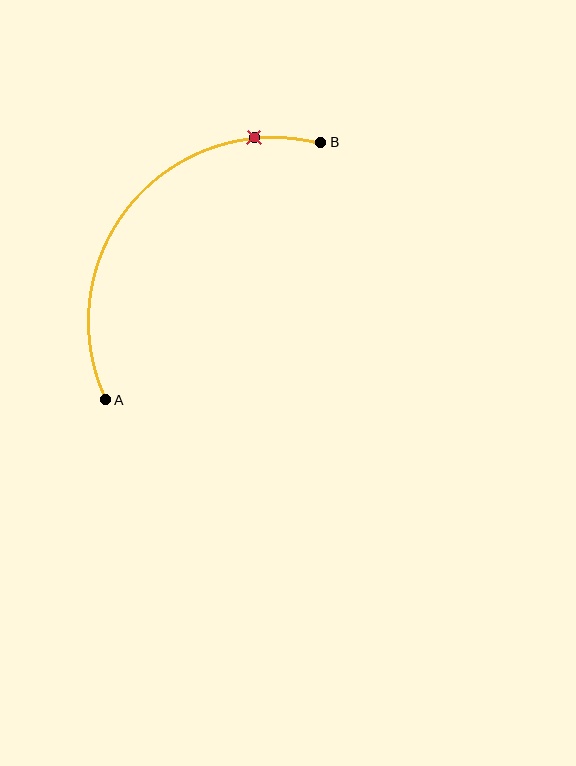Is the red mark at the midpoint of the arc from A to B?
No. The red mark lies on the arc but is closer to endpoint B. The arc midpoint would be at the point on the curve equidistant along the arc from both A and B.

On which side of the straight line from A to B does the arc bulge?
The arc bulges above and to the left of the straight line connecting A and B.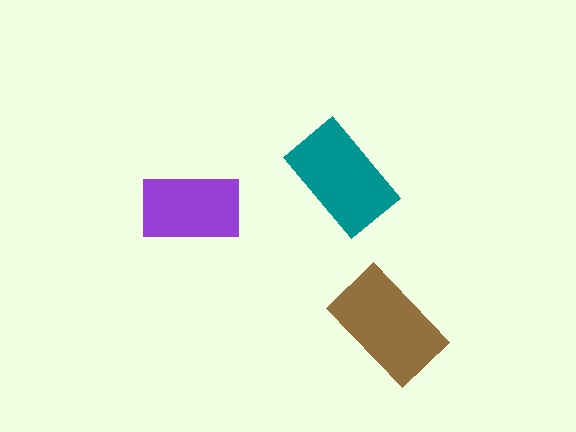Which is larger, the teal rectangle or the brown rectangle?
The brown one.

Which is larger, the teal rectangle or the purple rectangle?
The teal one.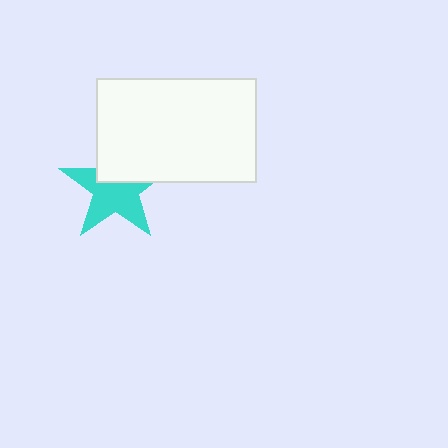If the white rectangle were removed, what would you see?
You would see the complete cyan star.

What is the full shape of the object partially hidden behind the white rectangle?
The partially hidden object is a cyan star.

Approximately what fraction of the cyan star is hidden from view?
Roughly 39% of the cyan star is hidden behind the white rectangle.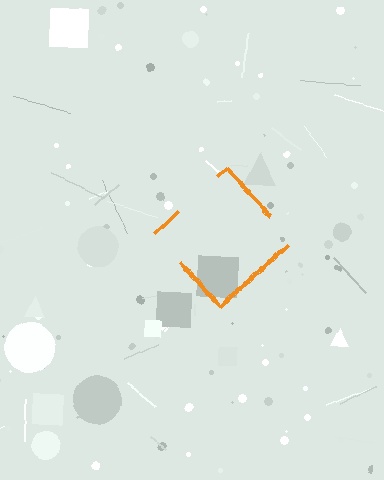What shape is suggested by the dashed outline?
The dashed outline suggests a diamond.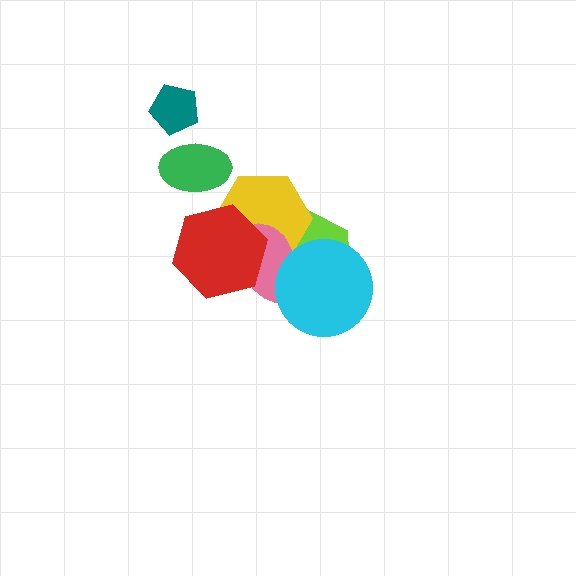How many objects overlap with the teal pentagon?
0 objects overlap with the teal pentagon.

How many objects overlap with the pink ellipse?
4 objects overlap with the pink ellipse.